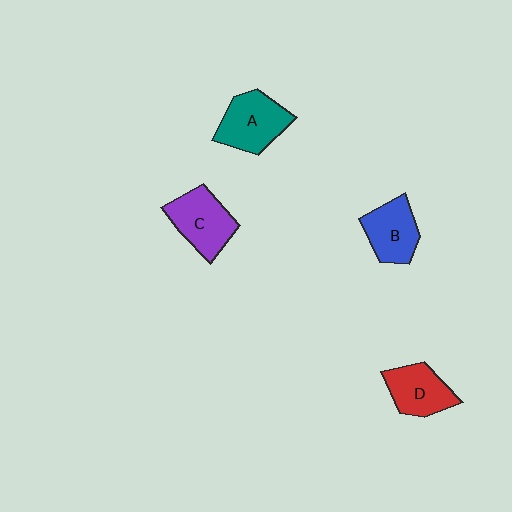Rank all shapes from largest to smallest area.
From largest to smallest: A (teal), C (purple), D (red), B (blue).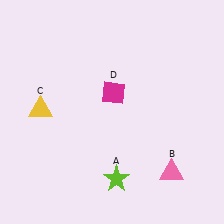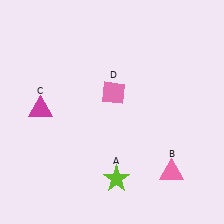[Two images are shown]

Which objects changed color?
C changed from yellow to magenta. D changed from magenta to pink.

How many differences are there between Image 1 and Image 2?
There are 2 differences between the two images.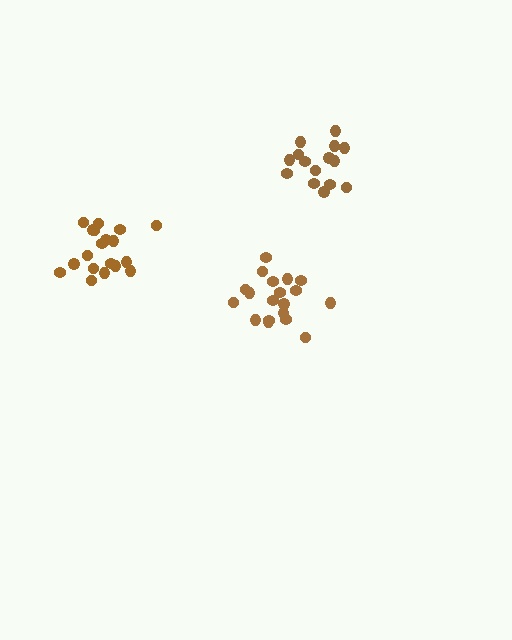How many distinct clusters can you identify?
There are 3 distinct clusters.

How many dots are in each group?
Group 1: 19 dots, Group 2: 19 dots, Group 3: 15 dots (53 total).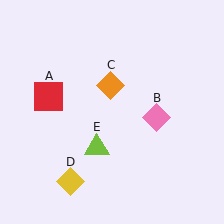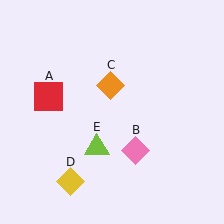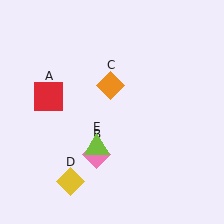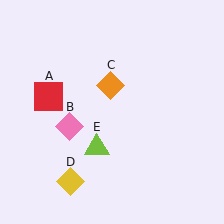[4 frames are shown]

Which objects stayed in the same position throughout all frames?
Red square (object A) and orange diamond (object C) and yellow diamond (object D) and lime triangle (object E) remained stationary.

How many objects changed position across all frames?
1 object changed position: pink diamond (object B).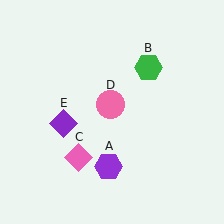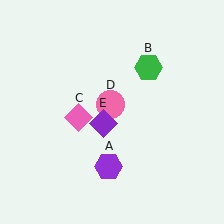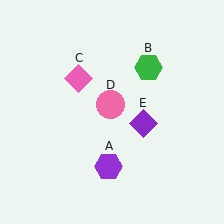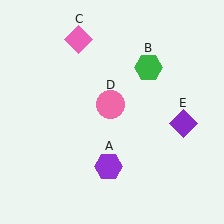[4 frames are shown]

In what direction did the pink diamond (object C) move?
The pink diamond (object C) moved up.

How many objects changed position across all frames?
2 objects changed position: pink diamond (object C), purple diamond (object E).